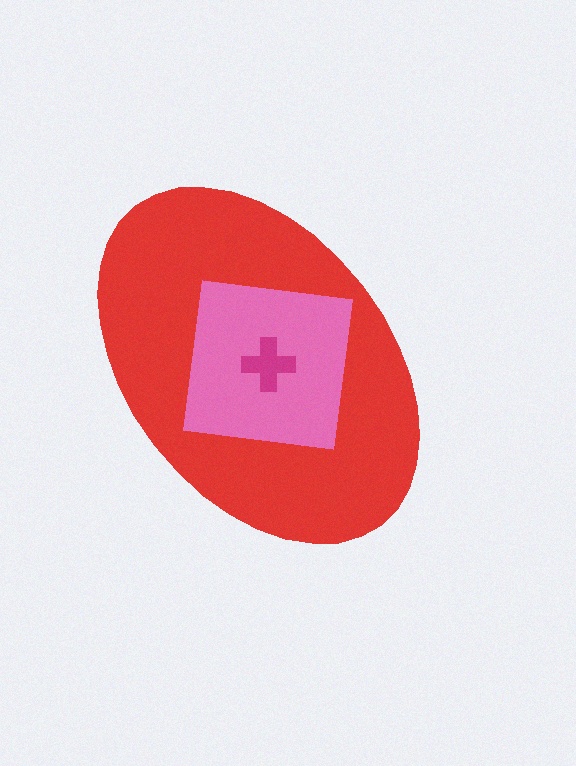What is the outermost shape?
The red ellipse.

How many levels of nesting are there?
3.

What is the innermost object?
The magenta cross.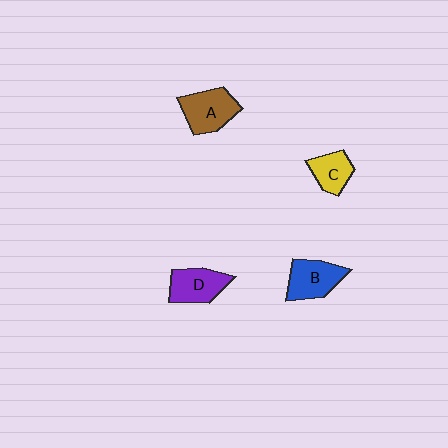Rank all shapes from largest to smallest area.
From largest to smallest: A (brown), B (blue), D (purple), C (yellow).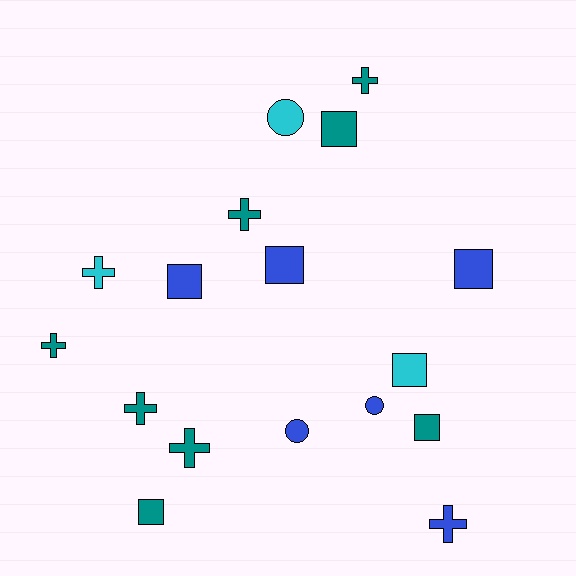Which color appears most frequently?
Teal, with 8 objects.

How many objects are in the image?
There are 17 objects.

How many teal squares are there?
There are 3 teal squares.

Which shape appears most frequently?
Cross, with 7 objects.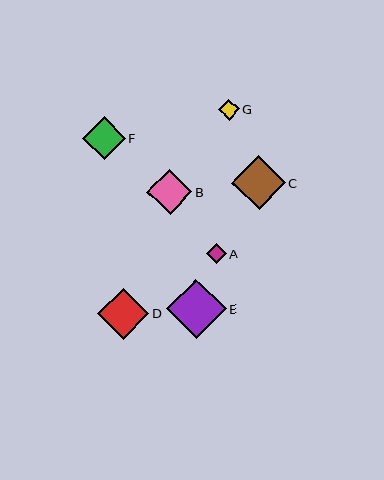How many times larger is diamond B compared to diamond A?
Diamond B is approximately 2.3 times the size of diamond A.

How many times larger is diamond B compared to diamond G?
Diamond B is approximately 2.2 times the size of diamond G.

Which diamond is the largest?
Diamond E is the largest with a size of approximately 60 pixels.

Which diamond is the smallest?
Diamond A is the smallest with a size of approximately 19 pixels.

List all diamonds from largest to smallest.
From largest to smallest: E, C, D, B, F, G, A.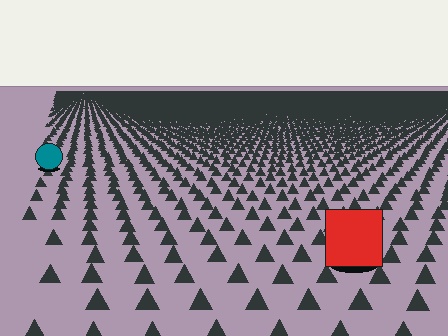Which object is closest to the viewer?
The red square is closest. The texture marks near it are larger and more spread out.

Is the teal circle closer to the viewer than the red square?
No. The red square is closer — you can tell from the texture gradient: the ground texture is coarser near it.